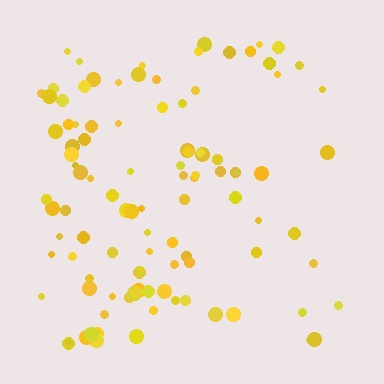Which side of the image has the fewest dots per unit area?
The right.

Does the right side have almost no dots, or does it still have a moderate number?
Still a moderate number, just noticeably fewer than the left.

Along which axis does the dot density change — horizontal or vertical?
Horizontal.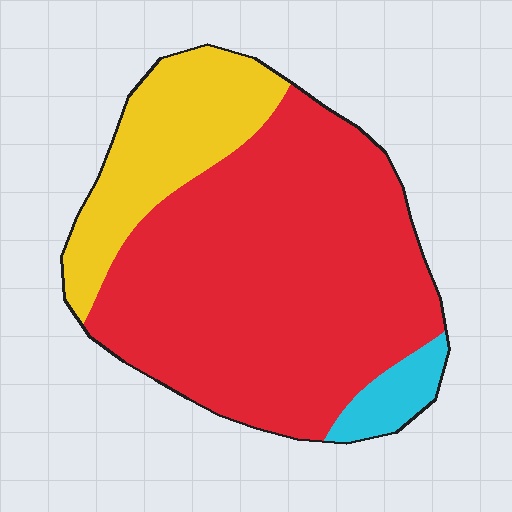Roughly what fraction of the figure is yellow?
Yellow takes up about one fifth (1/5) of the figure.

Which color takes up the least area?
Cyan, at roughly 5%.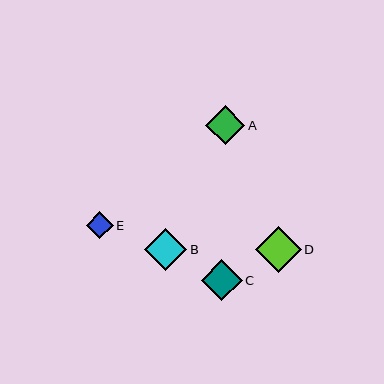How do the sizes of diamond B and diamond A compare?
Diamond B and diamond A are approximately the same size.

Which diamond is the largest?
Diamond D is the largest with a size of approximately 46 pixels.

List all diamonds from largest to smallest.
From largest to smallest: D, B, C, A, E.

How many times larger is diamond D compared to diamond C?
Diamond D is approximately 1.1 times the size of diamond C.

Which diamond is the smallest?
Diamond E is the smallest with a size of approximately 27 pixels.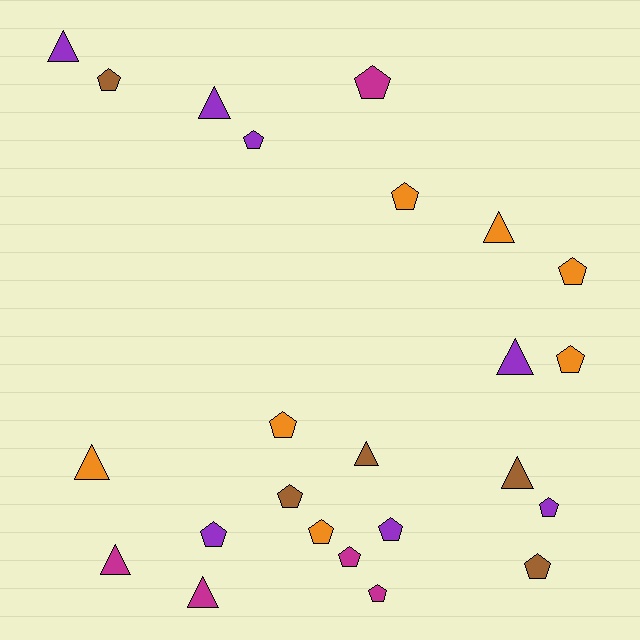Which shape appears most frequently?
Pentagon, with 15 objects.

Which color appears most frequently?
Purple, with 7 objects.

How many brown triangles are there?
There are 2 brown triangles.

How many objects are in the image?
There are 24 objects.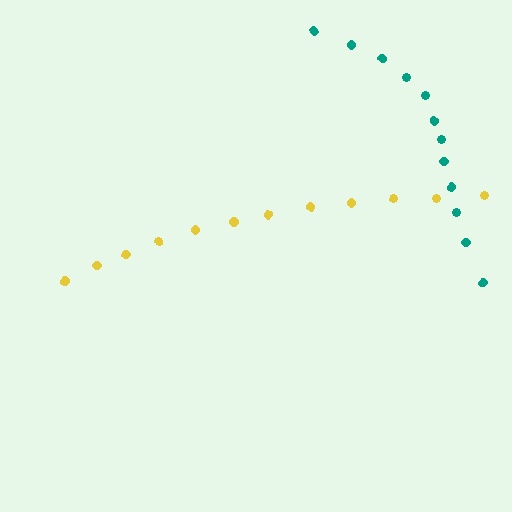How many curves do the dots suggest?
There are 2 distinct paths.